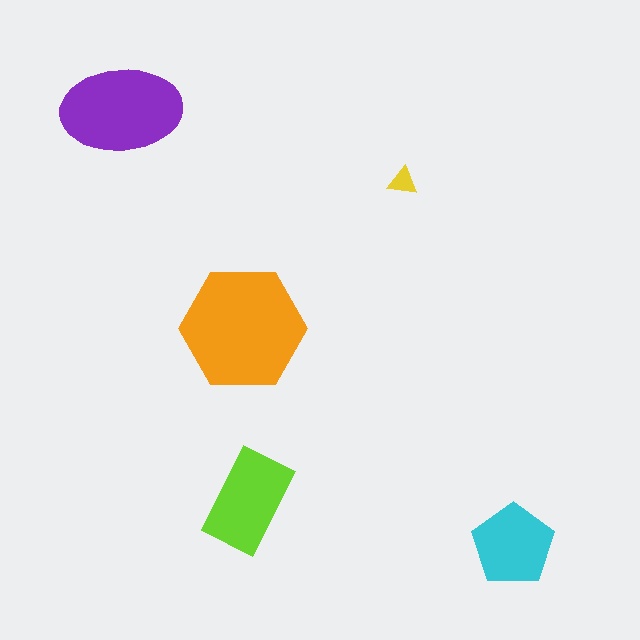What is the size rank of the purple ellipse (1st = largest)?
2nd.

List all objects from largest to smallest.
The orange hexagon, the purple ellipse, the lime rectangle, the cyan pentagon, the yellow triangle.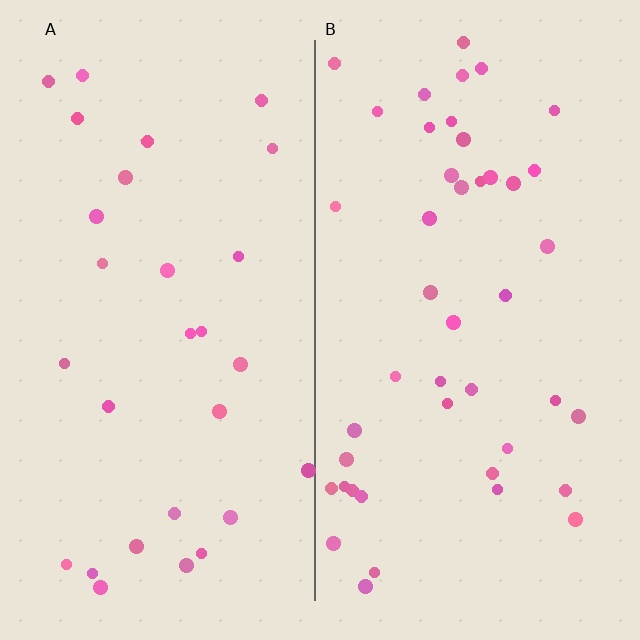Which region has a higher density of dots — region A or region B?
B (the right).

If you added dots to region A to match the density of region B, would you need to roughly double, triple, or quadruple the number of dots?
Approximately double.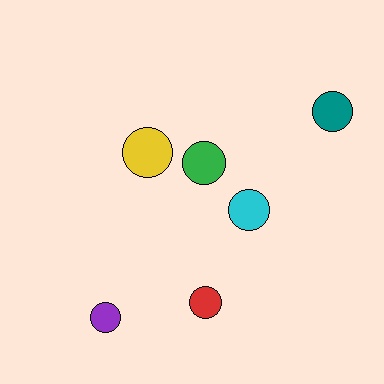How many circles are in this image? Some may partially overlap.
There are 6 circles.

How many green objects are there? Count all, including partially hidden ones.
There is 1 green object.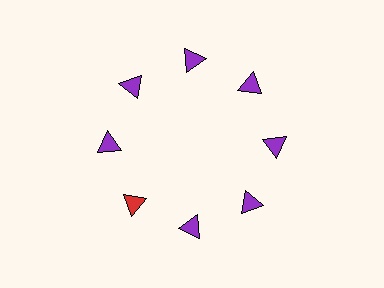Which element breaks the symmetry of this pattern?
The red triangle at roughly the 8 o'clock position breaks the symmetry. All other shapes are purple triangles.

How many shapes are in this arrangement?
There are 8 shapes arranged in a ring pattern.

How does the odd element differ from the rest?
It has a different color: red instead of purple.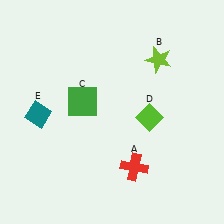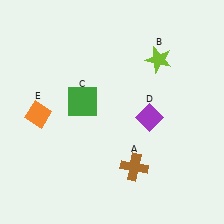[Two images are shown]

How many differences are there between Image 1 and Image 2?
There are 3 differences between the two images.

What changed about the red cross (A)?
In Image 1, A is red. In Image 2, it changed to brown.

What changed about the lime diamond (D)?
In Image 1, D is lime. In Image 2, it changed to purple.